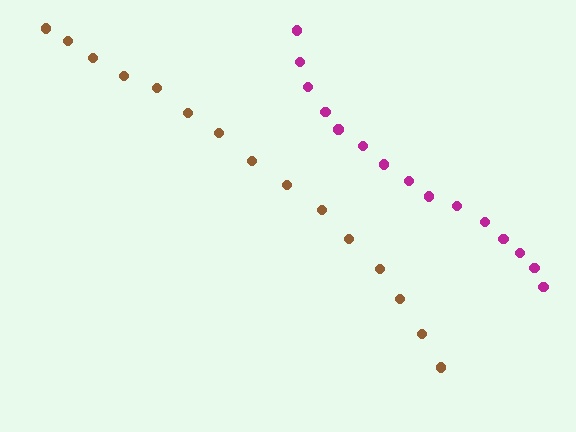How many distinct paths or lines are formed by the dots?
There are 2 distinct paths.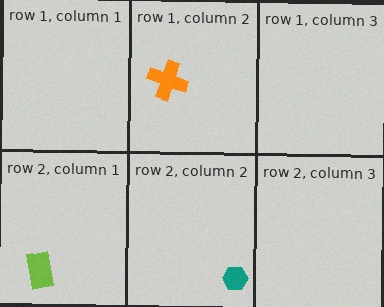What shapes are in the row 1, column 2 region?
The orange cross.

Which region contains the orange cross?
The row 1, column 2 region.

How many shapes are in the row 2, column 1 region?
1.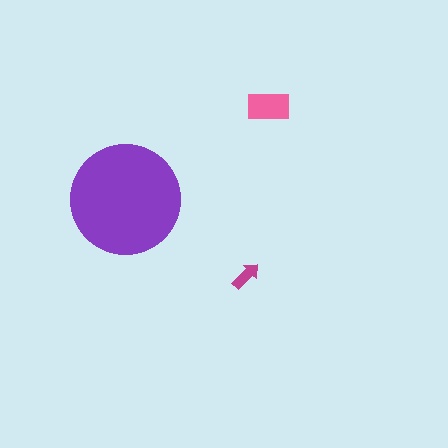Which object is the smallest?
The magenta arrow.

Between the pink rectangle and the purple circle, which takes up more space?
The purple circle.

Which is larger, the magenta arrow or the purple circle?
The purple circle.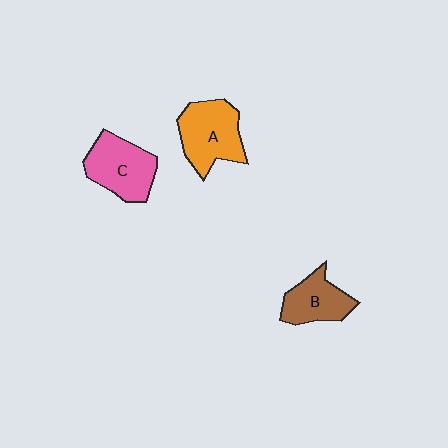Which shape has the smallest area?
Shape B (brown).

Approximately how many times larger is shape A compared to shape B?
Approximately 1.4 times.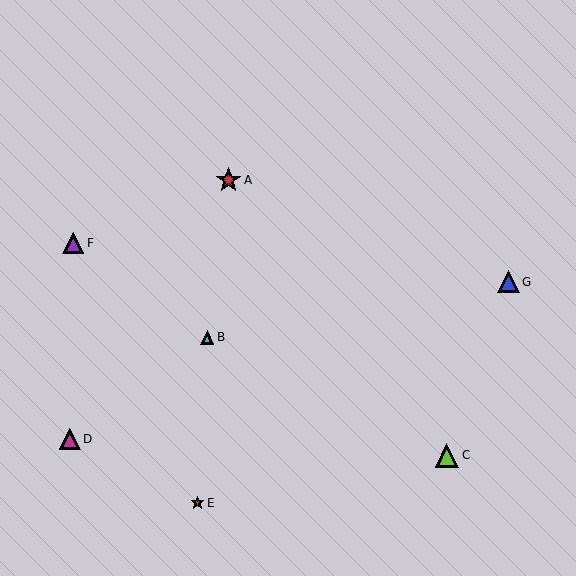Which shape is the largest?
The red star (labeled A) is the largest.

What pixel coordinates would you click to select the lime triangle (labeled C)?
Click at (447, 455) to select the lime triangle C.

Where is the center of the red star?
The center of the red star is at (198, 503).